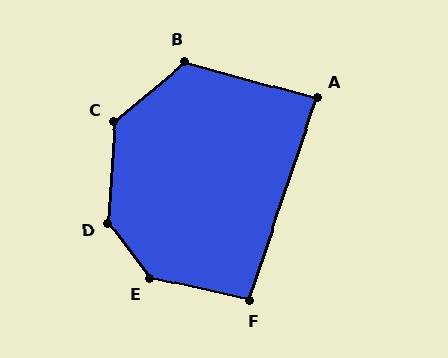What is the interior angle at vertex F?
Approximately 96 degrees (obtuse).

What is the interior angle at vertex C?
Approximately 134 degrees (obtuse).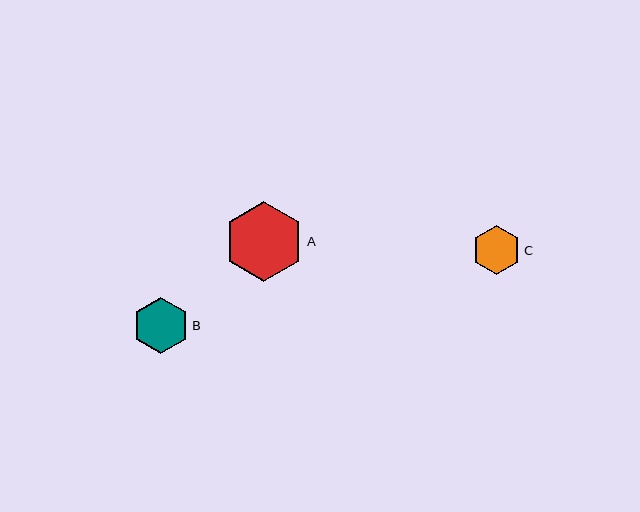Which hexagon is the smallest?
Hexagon C is the smallest with a size of approximately 49 pixels.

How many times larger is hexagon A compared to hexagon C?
Hexagon A is approximately 1.6 times the size of hexagon C.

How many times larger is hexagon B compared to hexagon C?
Hexagon B is approximately 1.2 times the size of hexagon C.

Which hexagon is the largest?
Hexagon A is the largest with a size of approximately 80 pixels.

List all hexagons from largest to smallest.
From largest to smallest: A, B, C.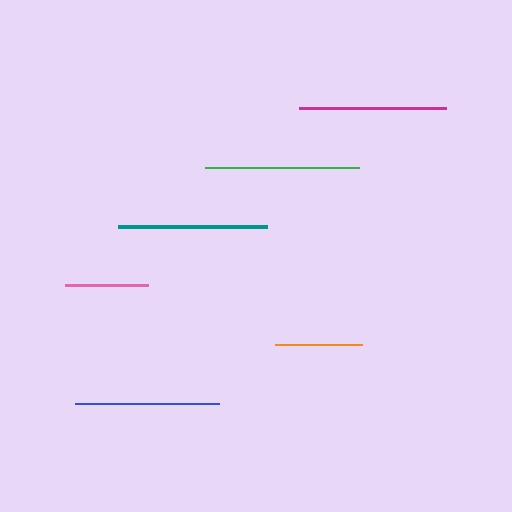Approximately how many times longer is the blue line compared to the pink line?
The blue line is approximately 1.7 times the length of the pink line.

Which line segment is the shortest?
The pink line is the shortest at approximately 82 pixels.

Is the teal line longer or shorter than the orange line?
The teal line is longer than the orange line.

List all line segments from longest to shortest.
From longest to shortest: green, teal, magenta, blue, orange, pink.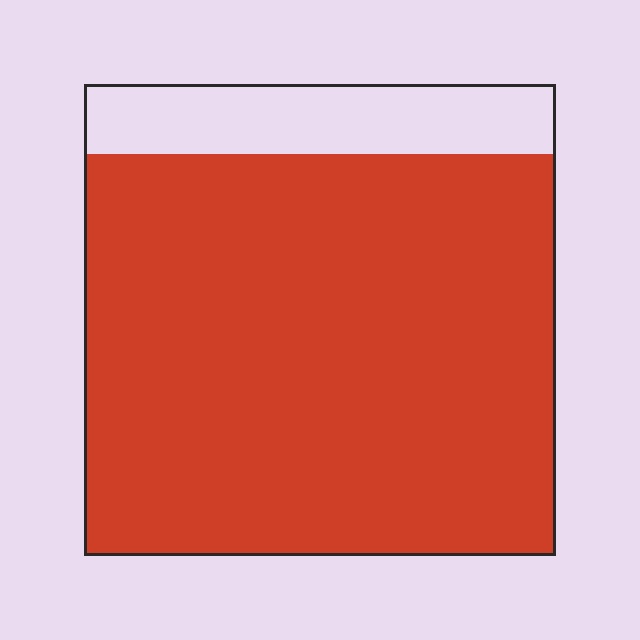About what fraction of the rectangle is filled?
About five sixths (5/6).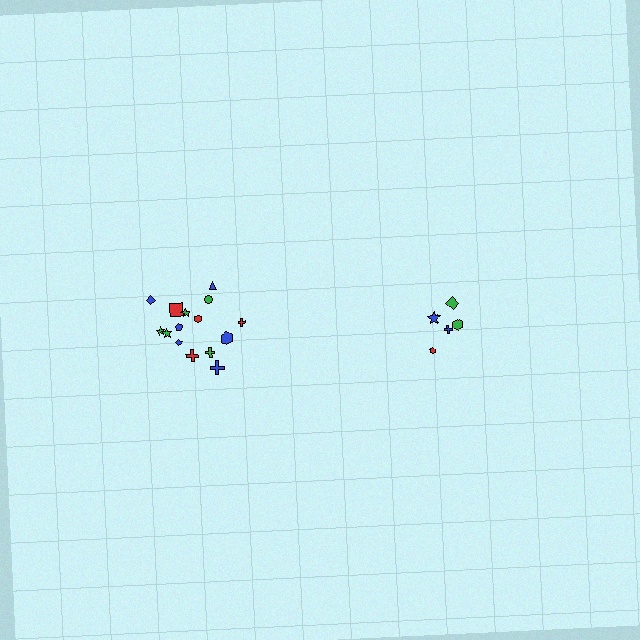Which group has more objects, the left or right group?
The left group.